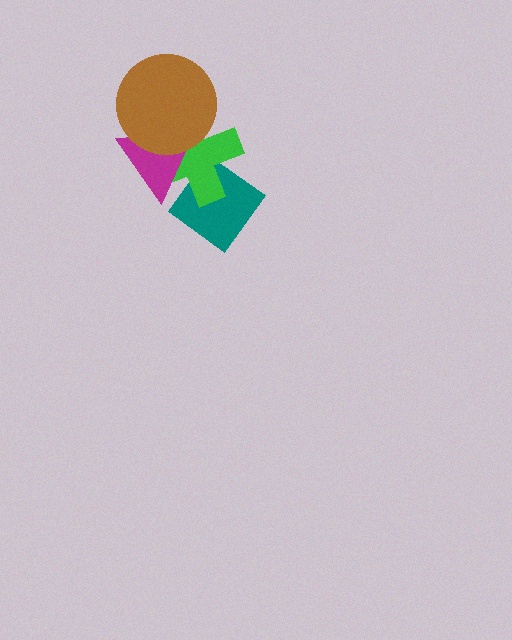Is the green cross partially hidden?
Yes, it is partially covered by another shape.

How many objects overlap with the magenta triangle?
3 objects overlap with the magenta triangle.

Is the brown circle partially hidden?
No, no other shape covers it.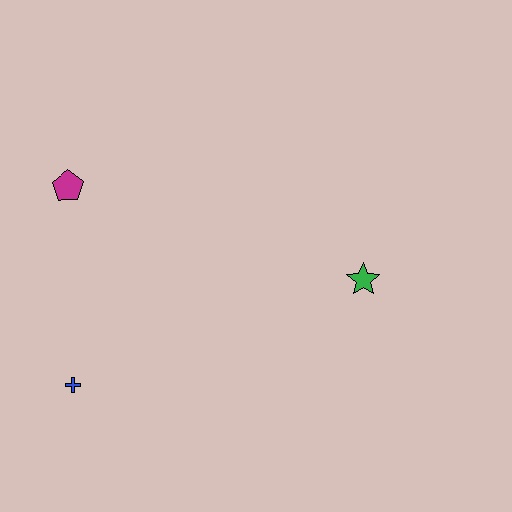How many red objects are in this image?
There are no red objects.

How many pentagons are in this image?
There is 1 pentagon.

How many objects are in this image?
There are 3 objects.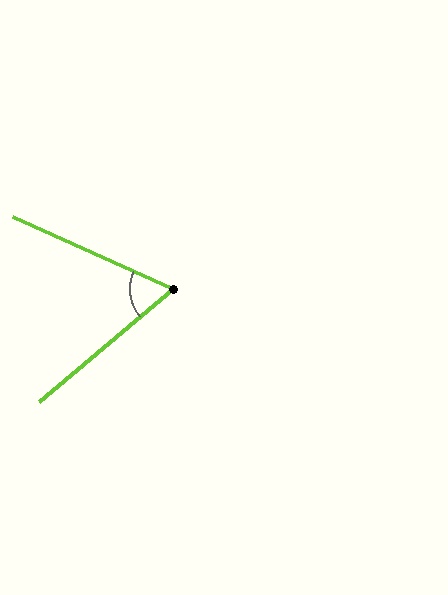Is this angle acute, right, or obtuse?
It is acute.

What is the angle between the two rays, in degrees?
Approximately 64 degrees.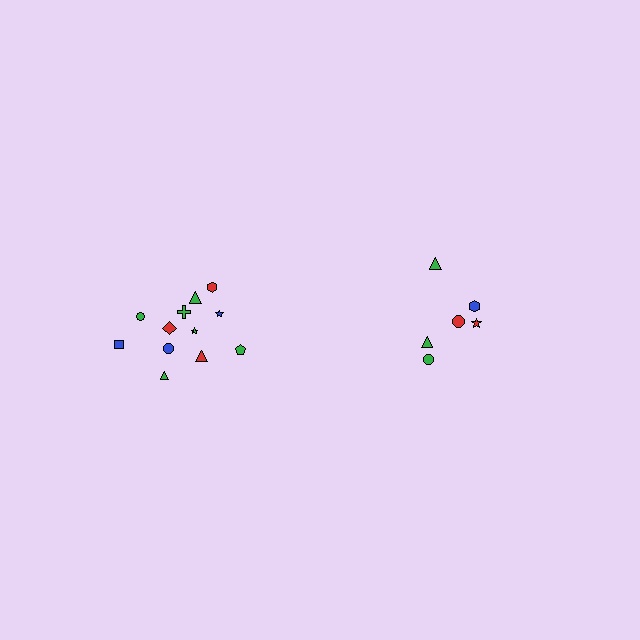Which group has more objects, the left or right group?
The left group.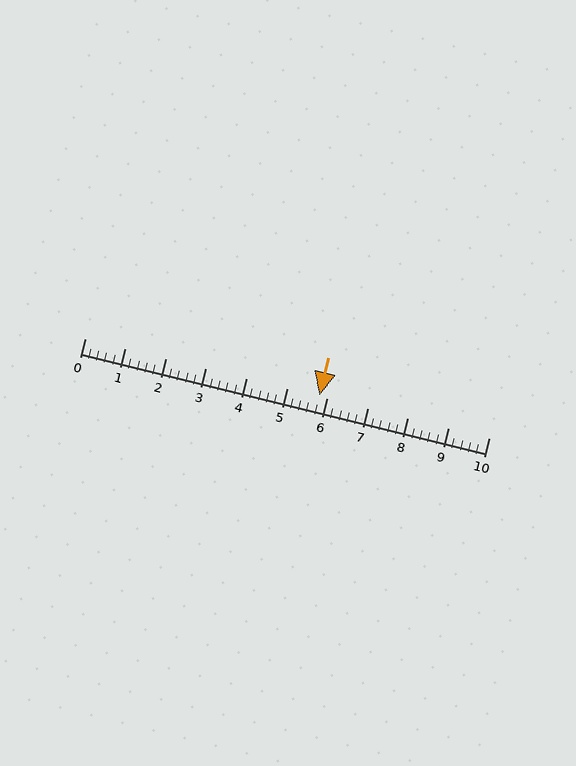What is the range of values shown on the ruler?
The ruler shows values from 0 to 10.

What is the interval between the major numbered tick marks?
The major tick marks are spaced 1 units apart.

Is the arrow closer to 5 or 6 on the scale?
The arrow is closer to 6.